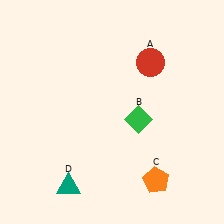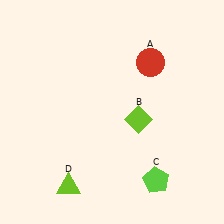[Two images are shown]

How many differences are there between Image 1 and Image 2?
There are 3 differences between the two images.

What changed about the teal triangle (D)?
In Image 1, D is teal. In Image 2, it changed to lime.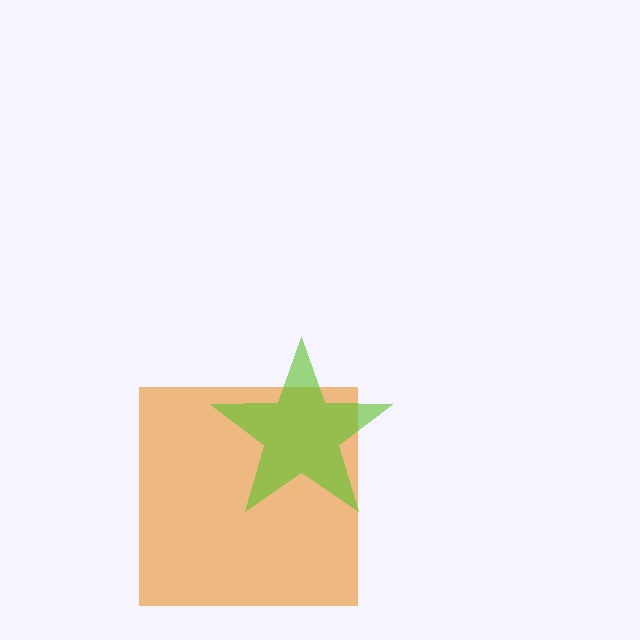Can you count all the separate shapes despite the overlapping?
Yes, there are 2 separate shapes.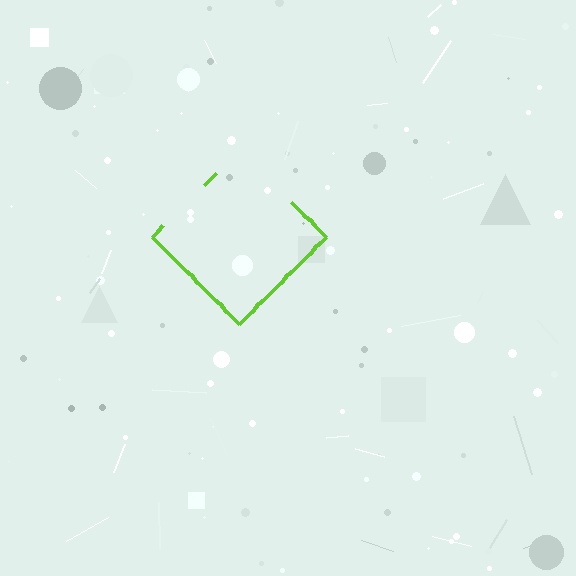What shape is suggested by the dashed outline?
The dashed outline suggests a diamond.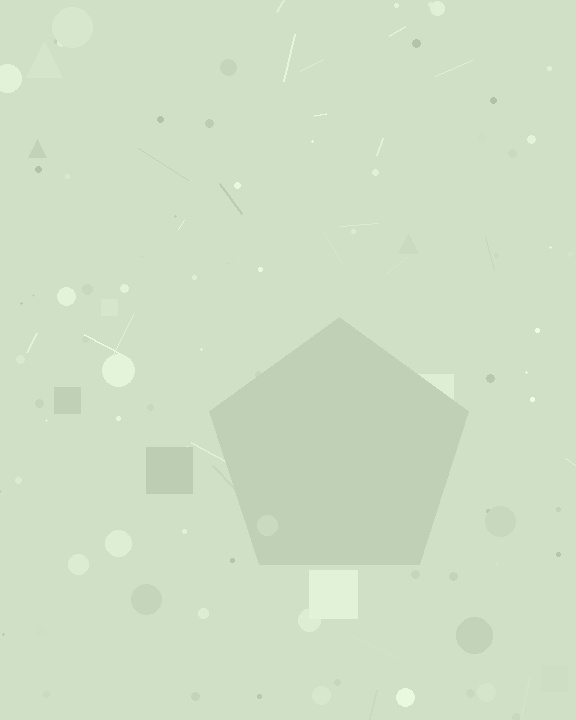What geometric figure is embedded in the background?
A pentagon is embedded in the background.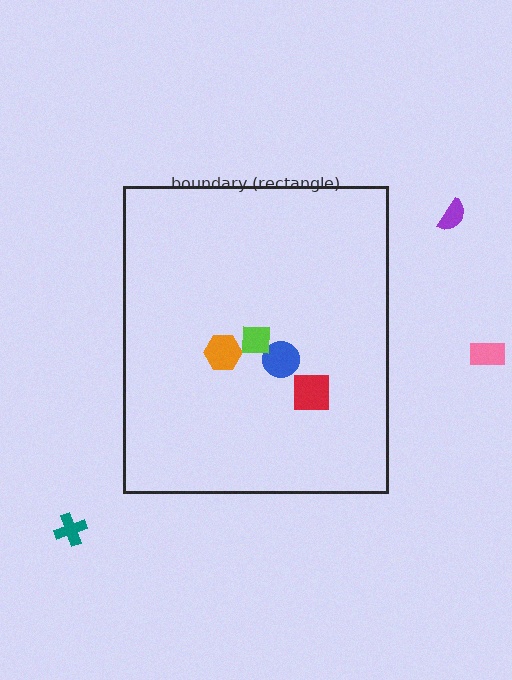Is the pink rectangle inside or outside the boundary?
Outside.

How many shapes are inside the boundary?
4 inside, 3 outside.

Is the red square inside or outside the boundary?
Inside.